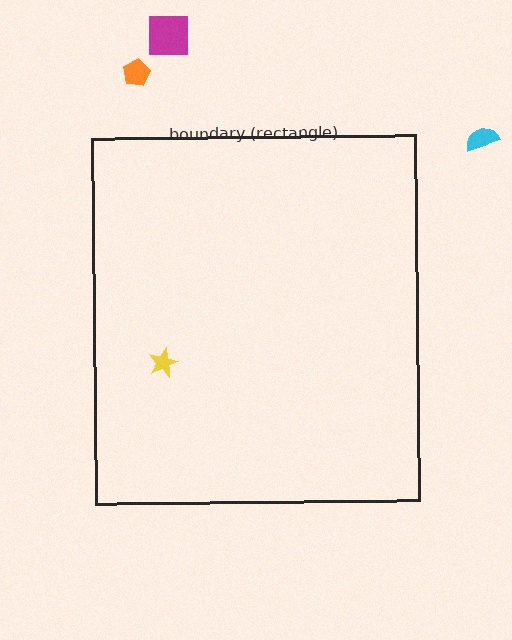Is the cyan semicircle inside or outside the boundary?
Outside.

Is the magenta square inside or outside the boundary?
Outside.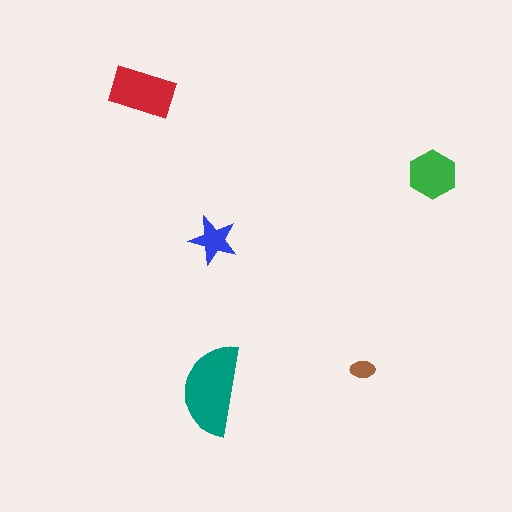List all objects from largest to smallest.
The teal semicircle, the red rectangle, the green hexagon, the blue star, the brown ellipse.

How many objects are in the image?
There are 5 objects in the image.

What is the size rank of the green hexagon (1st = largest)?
3rd.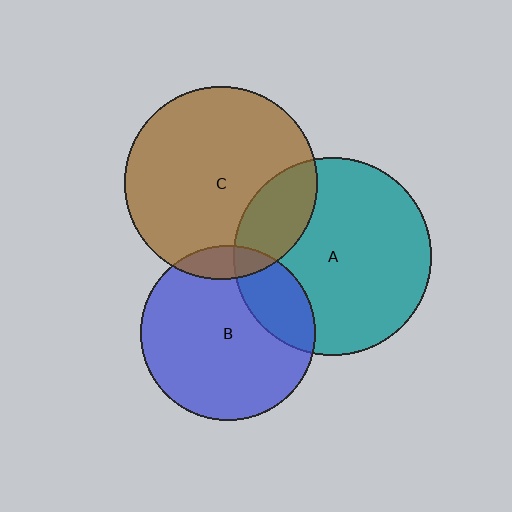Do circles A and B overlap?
Yes.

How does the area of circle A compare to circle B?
Approximately 1.3 times.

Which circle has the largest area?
Circle A (teal).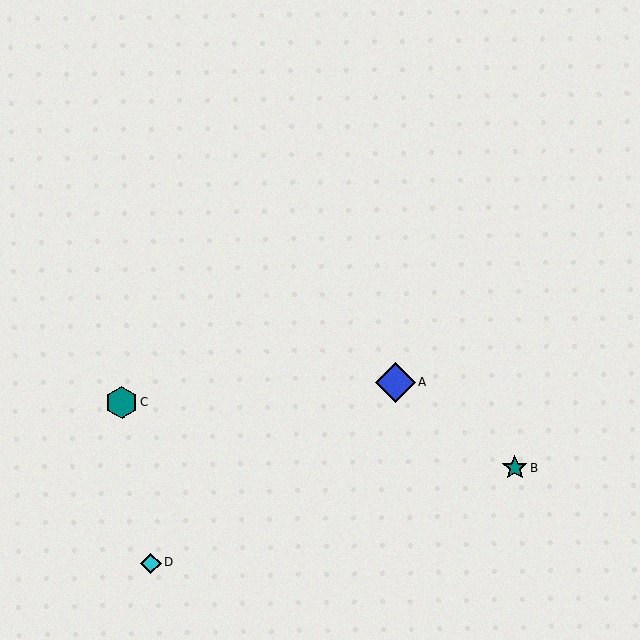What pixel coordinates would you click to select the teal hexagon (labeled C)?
Click at (122, 403) to select the teal hexagon C.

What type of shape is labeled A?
Shape A is a blue diamond.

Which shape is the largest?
The blue diamond (labeled A) is the largest.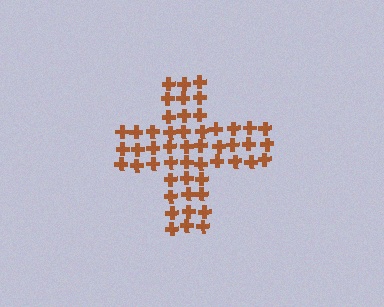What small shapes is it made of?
It is made of small crosses.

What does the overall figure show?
The overall figure shows a cross.